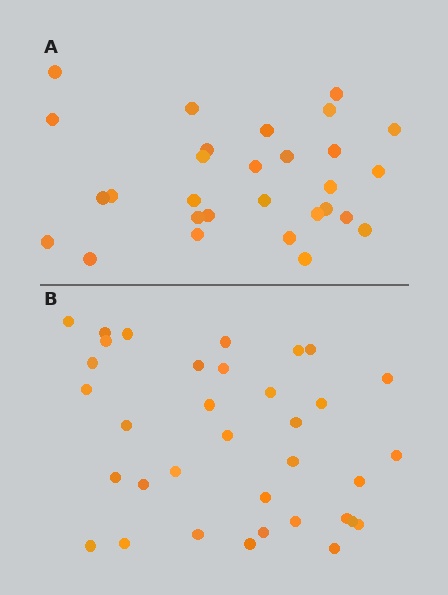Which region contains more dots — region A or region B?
Region B (the bottom region) has more dots.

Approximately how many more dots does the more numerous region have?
Region B has about 6 more dots than region A.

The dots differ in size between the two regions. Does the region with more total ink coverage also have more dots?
No. Region A has more total ink coverage because its dots are larger, but region B actually contains more individual dots. Total area can be misleading — the number of items is what matters here.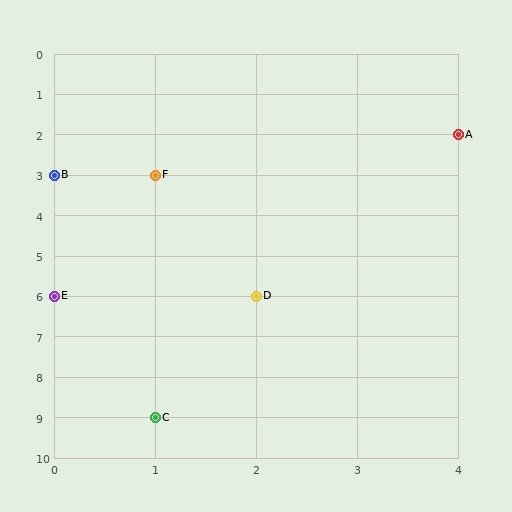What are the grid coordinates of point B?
Point B is at grid coordinates (0, 3).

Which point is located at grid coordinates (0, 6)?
Point E is at (0, 6).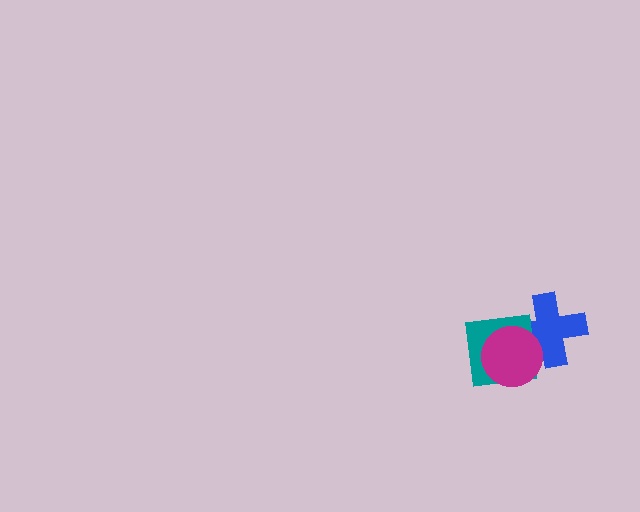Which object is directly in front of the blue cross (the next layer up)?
The teal square is directly in front of the blue cross.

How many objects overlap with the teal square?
2 objects overlap with the teal square.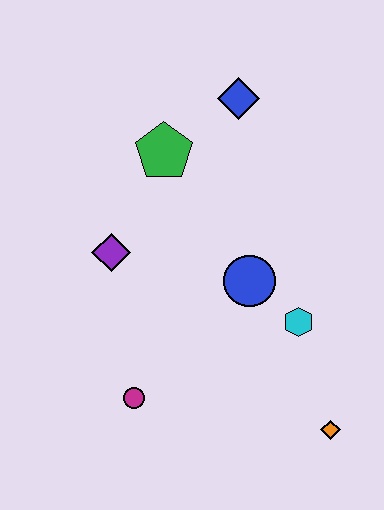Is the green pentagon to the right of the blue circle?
No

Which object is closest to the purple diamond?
The green pentagon is closest to the purple diamond.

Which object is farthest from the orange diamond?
The blue diamond is farthest from the orange diamond.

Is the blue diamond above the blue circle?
Yes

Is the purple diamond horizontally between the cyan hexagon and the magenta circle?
No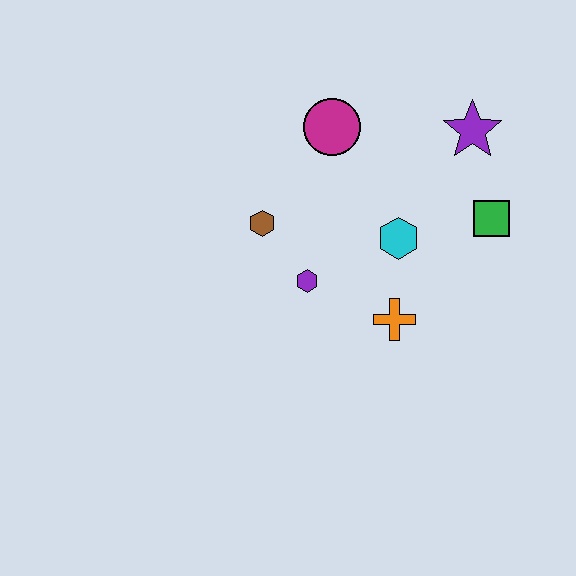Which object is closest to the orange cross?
The cyan hexagon is closest to the orange cross.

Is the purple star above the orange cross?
Yes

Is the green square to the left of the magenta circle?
No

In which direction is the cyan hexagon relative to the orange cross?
The cyan hexagon is above the orange cross.